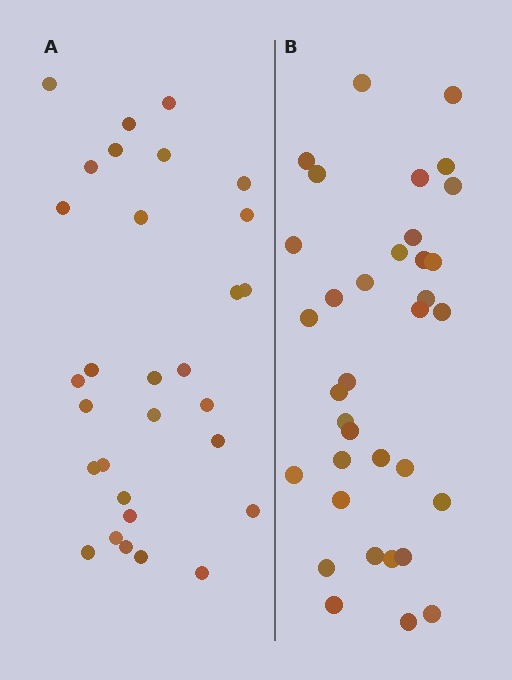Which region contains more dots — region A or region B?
Region B (the right region) has more dots.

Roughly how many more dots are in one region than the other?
Region B has about 5 more dots than region A.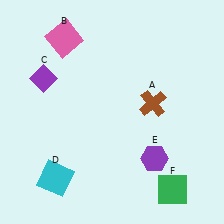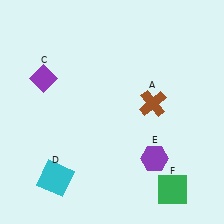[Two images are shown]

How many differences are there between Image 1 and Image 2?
There is 1 difference between the two images.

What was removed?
The pink square (B) was removed in Image 2.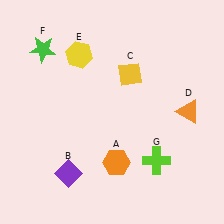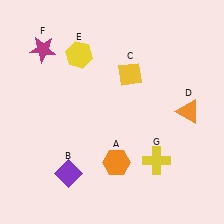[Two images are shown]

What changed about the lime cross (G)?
In Image 1, G is lime. In Image 2, it changed to yellow.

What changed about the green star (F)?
In Image 1, F is green. In Image 2, it changed to magenta.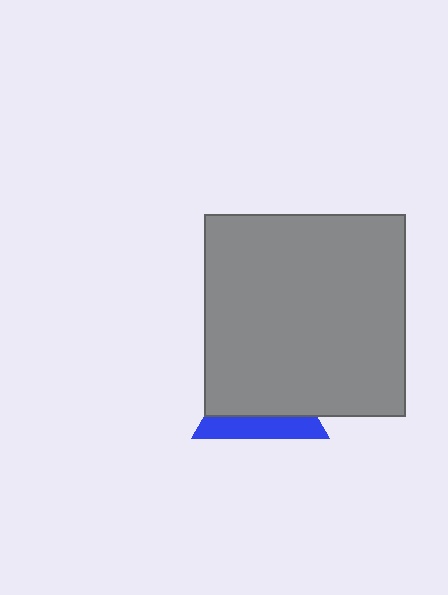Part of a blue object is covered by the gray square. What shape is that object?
It is a triangle.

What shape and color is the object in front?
The object in front is a gray square.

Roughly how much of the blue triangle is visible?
A small part of it is visible (roughly 33%).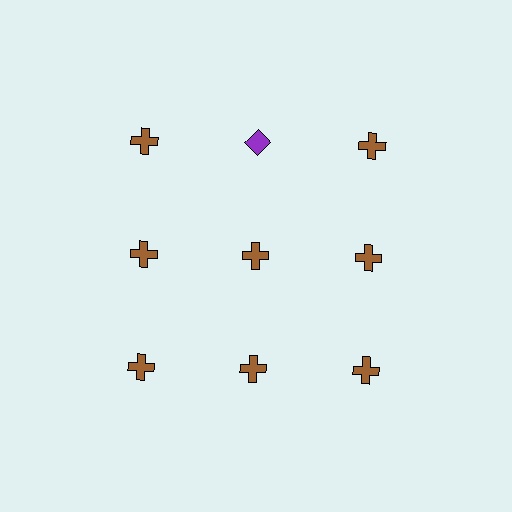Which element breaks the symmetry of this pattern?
The purple diamond in the top row, second from left column breaks the symmetry. All other shapes are brown crosses.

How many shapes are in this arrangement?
There are 9 shapes arranged in a grid pattern.